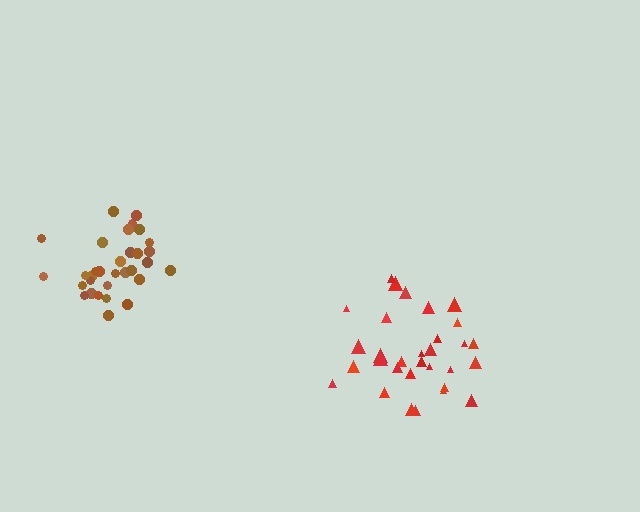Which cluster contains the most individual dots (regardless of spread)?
Brown (32).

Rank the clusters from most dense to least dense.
red, brown.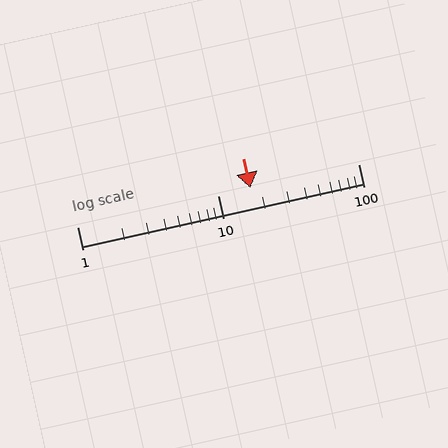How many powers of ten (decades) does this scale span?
The scale spans 2 decades, from 1 to 100.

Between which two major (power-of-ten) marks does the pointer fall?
The pointer is between 10 and 100.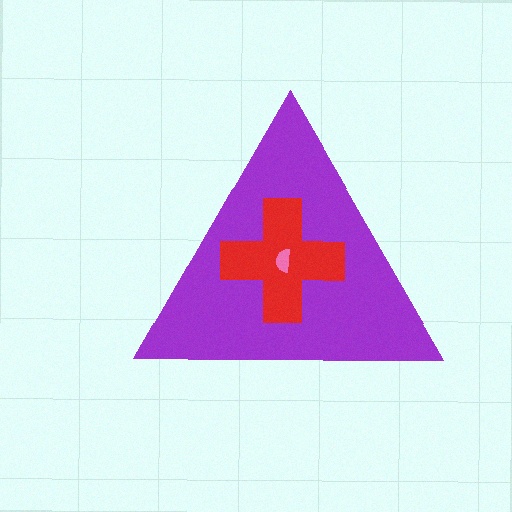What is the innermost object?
The pink semicircle.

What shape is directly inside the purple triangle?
The red cross.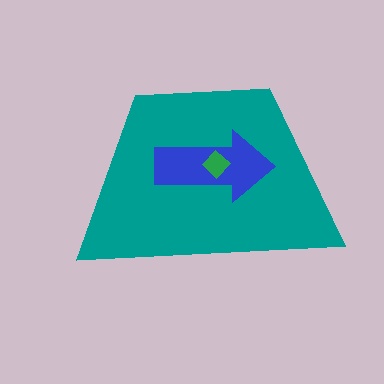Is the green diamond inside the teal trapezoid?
Yes.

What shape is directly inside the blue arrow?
The green diamond.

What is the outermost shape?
The teal trapezoid.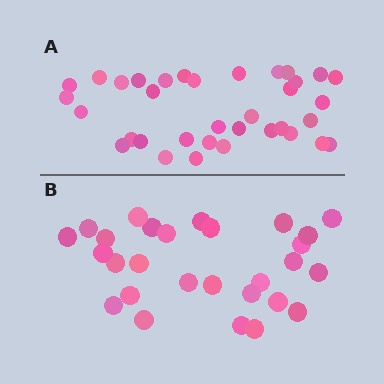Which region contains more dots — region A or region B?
Region A (the top region) has more dots.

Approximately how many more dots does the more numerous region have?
Region A has roughly 8 or so more dots than region B.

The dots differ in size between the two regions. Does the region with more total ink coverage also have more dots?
No. Region B has more total ink coverage because its dots are larger, but region A actually contains more individual dots. Total area can be misleading — the number of items is what matters here.